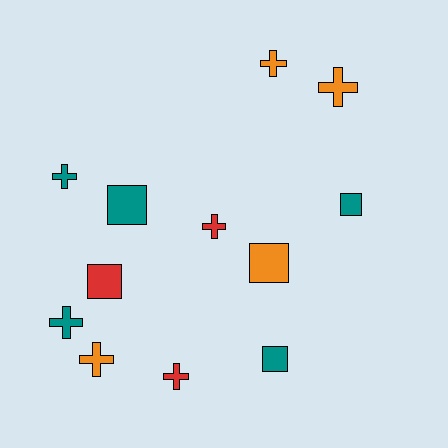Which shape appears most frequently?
Cross, with 7 objects.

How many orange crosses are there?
There are 3 orange crosses.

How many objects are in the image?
There are 12 objects.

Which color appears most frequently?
Teal, with 5 objects.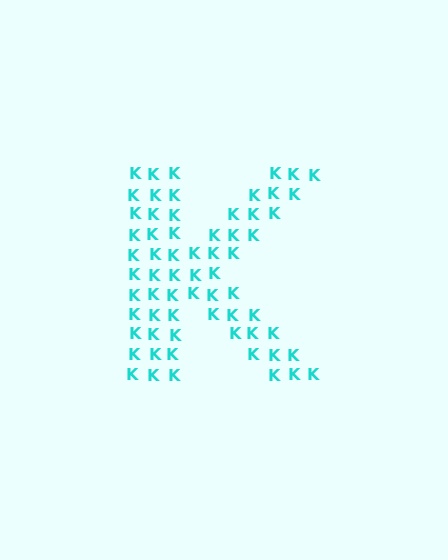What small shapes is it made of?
It is made of small letter K's.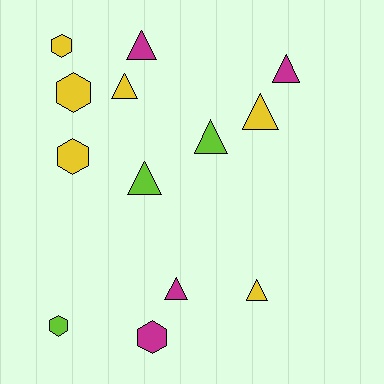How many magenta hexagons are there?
There is 1 magenta hexagon.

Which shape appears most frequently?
Triangle, with 8 objects.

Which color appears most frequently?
Yellow, with 6 objects.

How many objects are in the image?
There are 13 objects.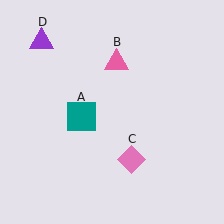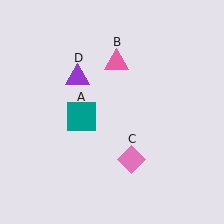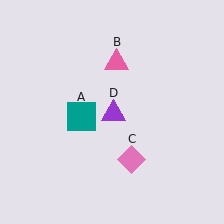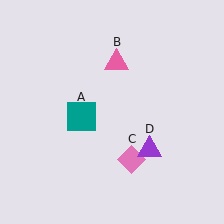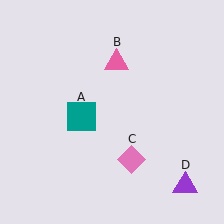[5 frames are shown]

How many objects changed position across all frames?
1 object changed position: purple triangle (object D).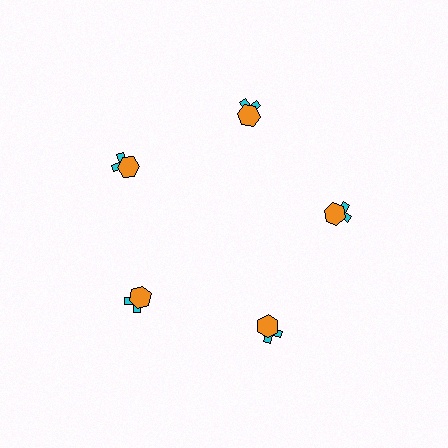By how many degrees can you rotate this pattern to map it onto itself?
The pattern maps onto itself every 72 degrees of rotation.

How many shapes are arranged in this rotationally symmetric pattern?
There are 10 shapes, arranged in 5 groups of 2.